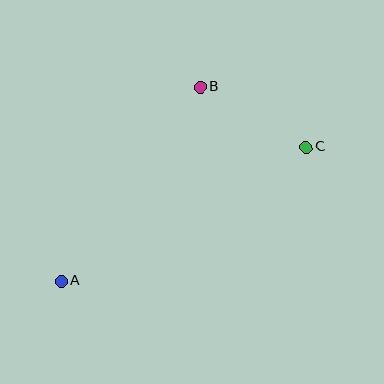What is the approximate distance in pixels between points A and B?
The distance between A and B is approximately 239 pixels.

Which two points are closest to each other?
Points B and C are closest to each other.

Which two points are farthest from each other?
Points A and C are farthest from each other.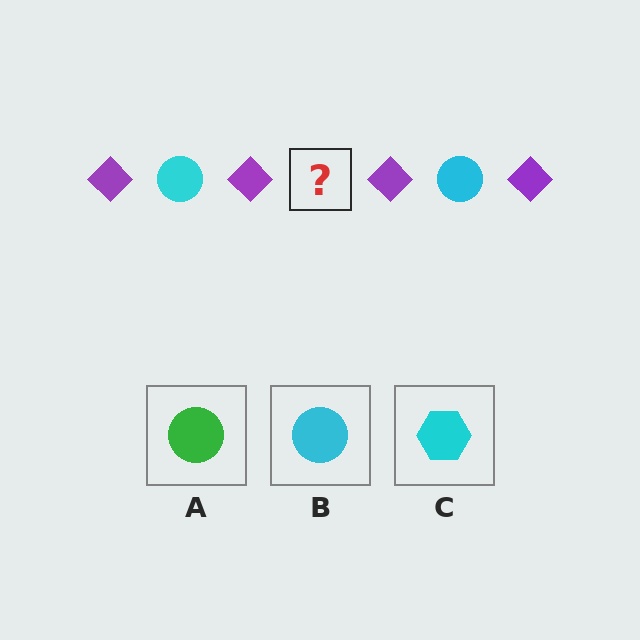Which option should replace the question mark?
Option B.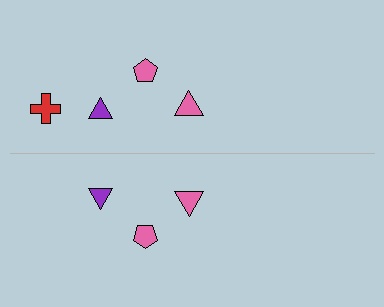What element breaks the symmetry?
A red cross is missing from the bottom side.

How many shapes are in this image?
There are 7 shapes in this image.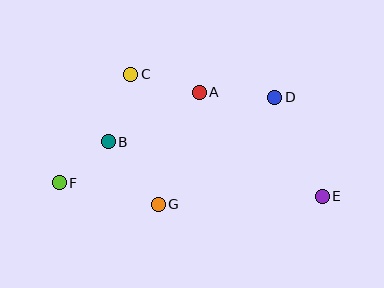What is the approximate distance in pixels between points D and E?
The distance between D and E is approximately 110 pixels.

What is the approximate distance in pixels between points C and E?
The distance between C and E is approximately 227 pixels.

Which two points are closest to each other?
Points B and F are closest to each other.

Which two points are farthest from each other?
Points E and F are farthest from each other.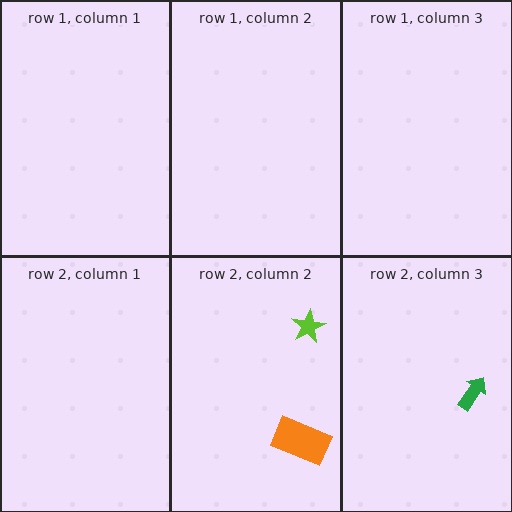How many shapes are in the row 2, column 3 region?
1.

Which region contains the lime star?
The row 2, column 2 region.